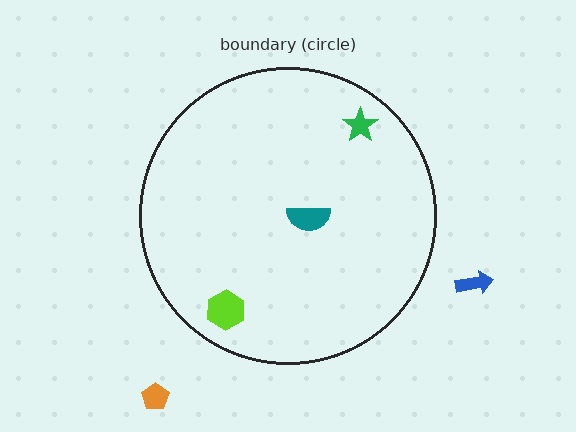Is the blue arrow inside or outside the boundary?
Outside.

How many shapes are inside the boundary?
3 inside, 2 outside.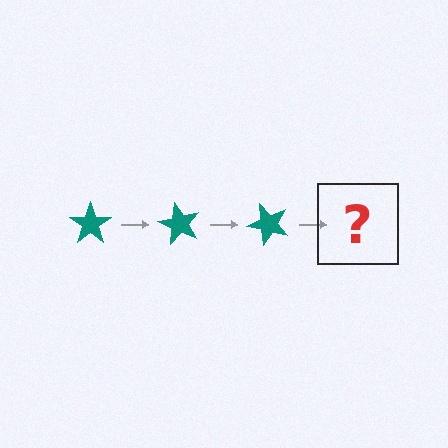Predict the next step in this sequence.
The next step is a teal star rotated 180 degrees.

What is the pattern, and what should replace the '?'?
The pattern is that the star rotates 60 degrees each step. The '?' should be a teal star rotated 180 degrees.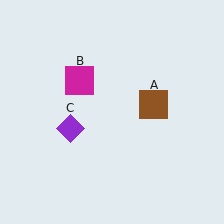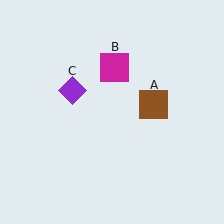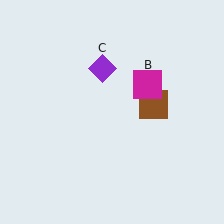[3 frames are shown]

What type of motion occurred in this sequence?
The magenta square (object B), purple diamond (object C) rotated clockwise around the center of the scene.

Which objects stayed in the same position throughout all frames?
Brown square (object A) remained stationary.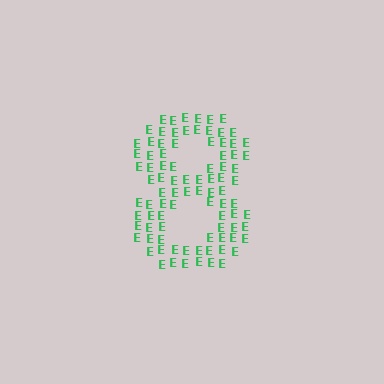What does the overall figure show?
The overall figure shows the digit 8.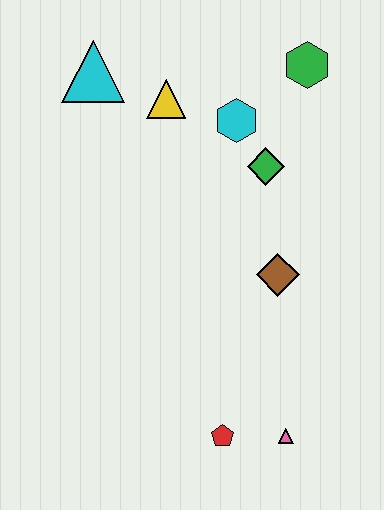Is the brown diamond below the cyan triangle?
Yes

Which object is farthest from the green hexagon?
The red pentagon is farthest from the green hexagon.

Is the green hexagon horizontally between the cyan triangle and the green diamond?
No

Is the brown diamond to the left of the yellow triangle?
No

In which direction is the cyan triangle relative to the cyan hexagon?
The cyan triangle is to the left of the cyan hexagon.